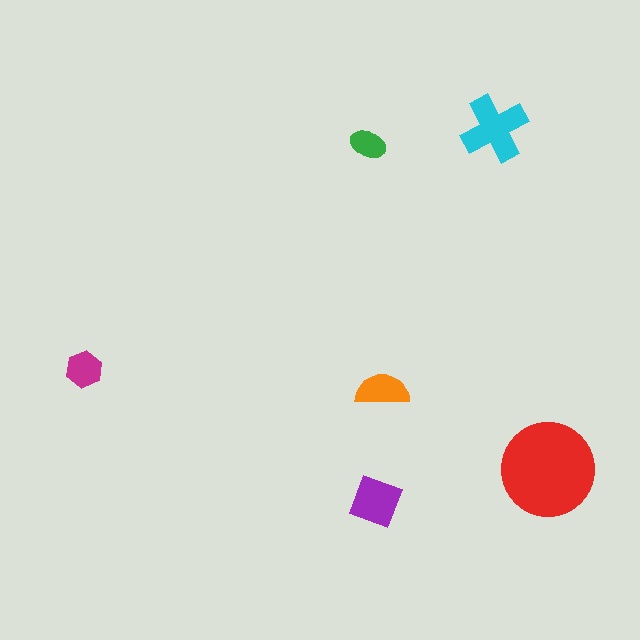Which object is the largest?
The red circle.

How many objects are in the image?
There are 6 objects in the image.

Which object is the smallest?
The green ellipse.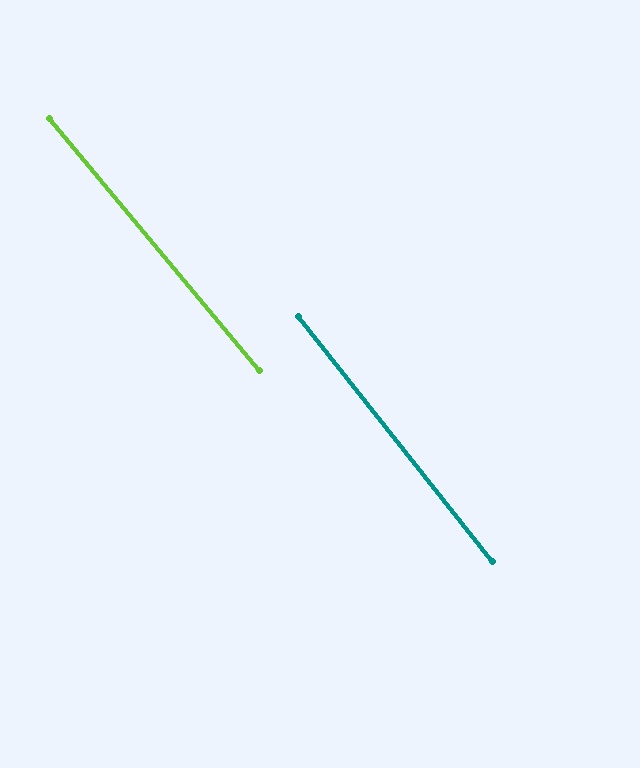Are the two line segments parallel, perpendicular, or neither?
Parallel — their directions differ by only 1.4°.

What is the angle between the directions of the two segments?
Approximately 1 degree.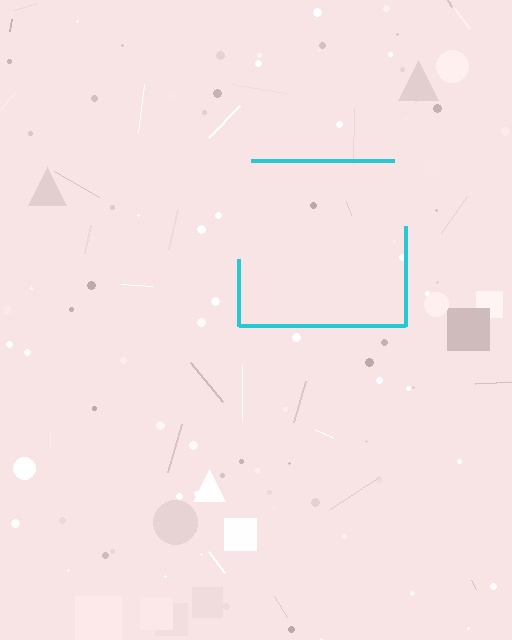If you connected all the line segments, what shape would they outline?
They would outline a square.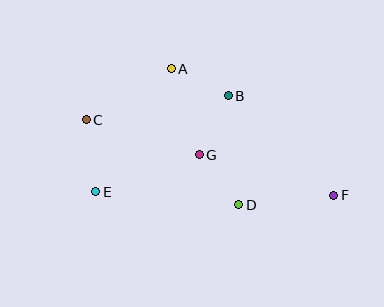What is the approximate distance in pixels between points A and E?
The distance between A and E is approximately 145 pixels.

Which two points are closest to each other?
Points A and B are closest to each other.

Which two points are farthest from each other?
Points C and F are farthest from each other.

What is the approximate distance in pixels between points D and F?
The distance between D and F is approximately 95 pixels.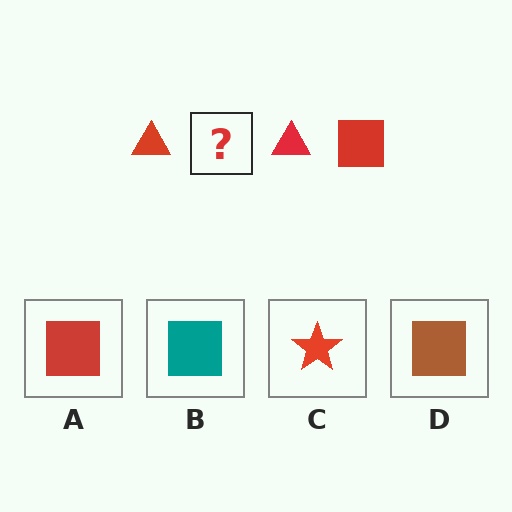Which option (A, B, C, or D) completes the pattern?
A.